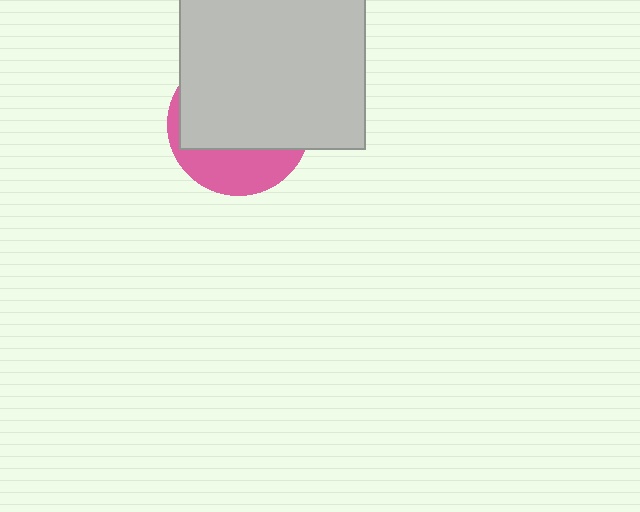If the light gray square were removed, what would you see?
You would see the complete pink circle.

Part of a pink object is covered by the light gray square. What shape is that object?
It is a circle.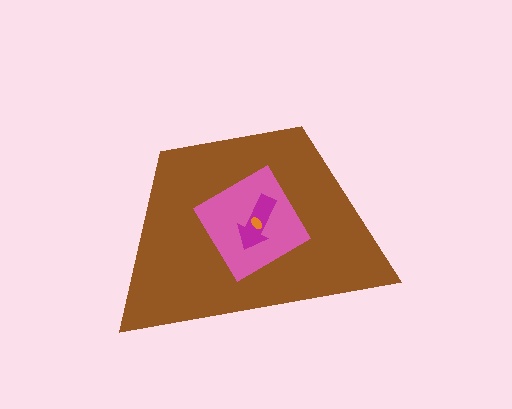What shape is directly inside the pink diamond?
The magenta arrow.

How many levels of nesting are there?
4.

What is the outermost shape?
The brown trapezoid.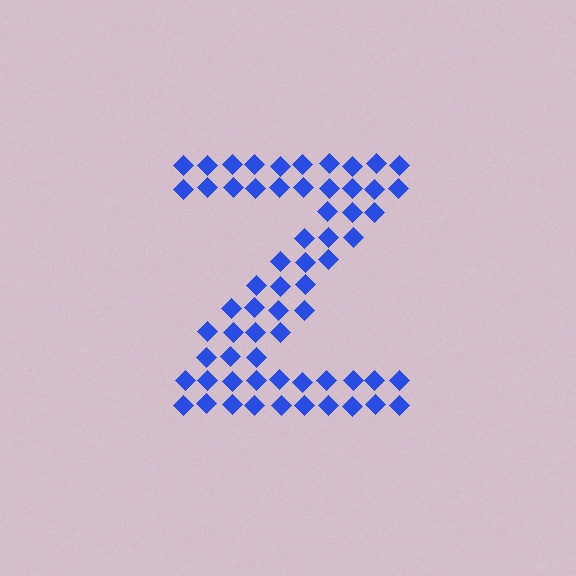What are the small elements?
The small elements are diamonds.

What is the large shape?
The large shape is the letter Z.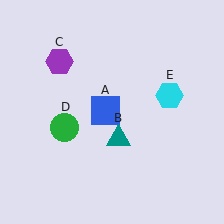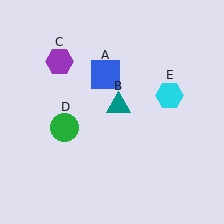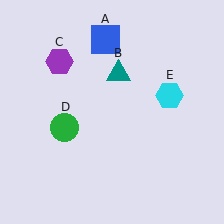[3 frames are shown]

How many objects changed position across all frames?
2 objects changed position: blue square (object A), teal triangle (object B).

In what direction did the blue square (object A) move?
The blue square (object A) moved up.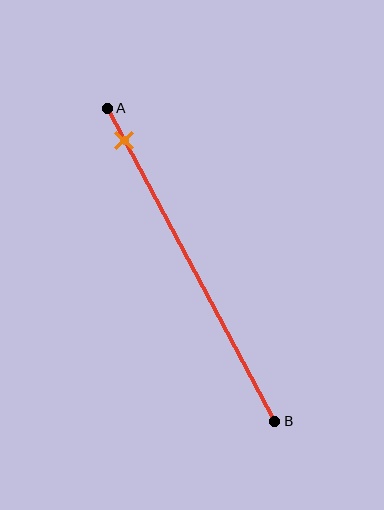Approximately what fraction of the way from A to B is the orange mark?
The orange mark is approximately 10% of the way from A to B.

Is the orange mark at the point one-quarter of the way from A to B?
No, the mark is at about 10% from A, not at the 25% one-quarter point.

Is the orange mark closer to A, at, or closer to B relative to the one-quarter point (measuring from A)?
The orange mark is closer to point A than the one-quarter point of segment AB.